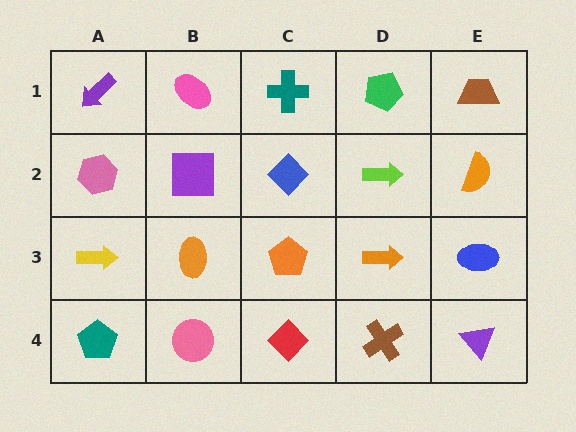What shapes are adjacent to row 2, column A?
A purple arrow (row 1, column A), a yellow arrow (row 3, column A), a purple square (row 2, column B).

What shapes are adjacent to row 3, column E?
An orange semicircle (row 2, column E), a purple triangle (row 4, column E), an orange arrow (row 3, column D).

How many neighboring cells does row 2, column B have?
4.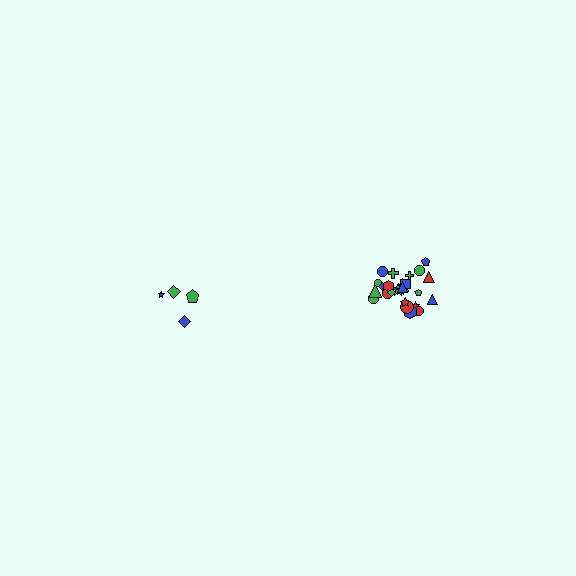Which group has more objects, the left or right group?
The right group.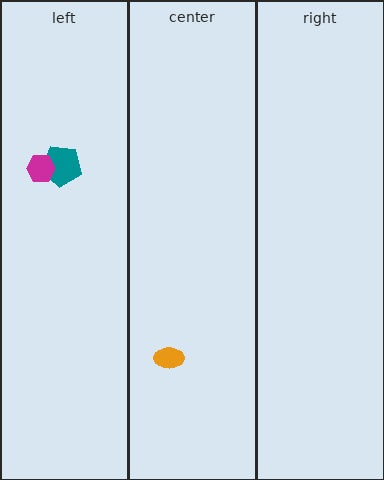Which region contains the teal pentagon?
The left region.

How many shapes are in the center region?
1.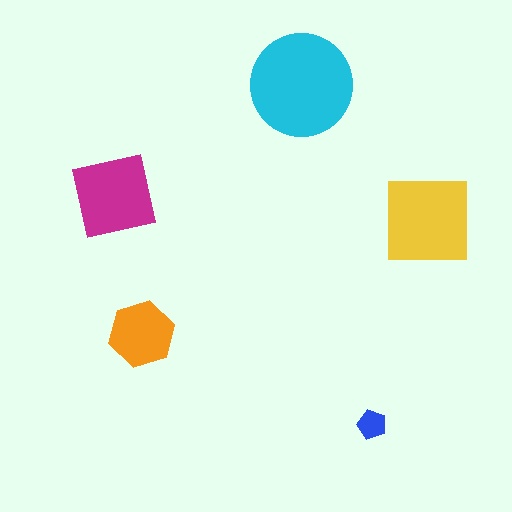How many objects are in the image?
There are 5 objects in the image.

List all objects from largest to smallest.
The cyan circle, the yellow square, the magenta square, the orange hexagon, the blue pentagon.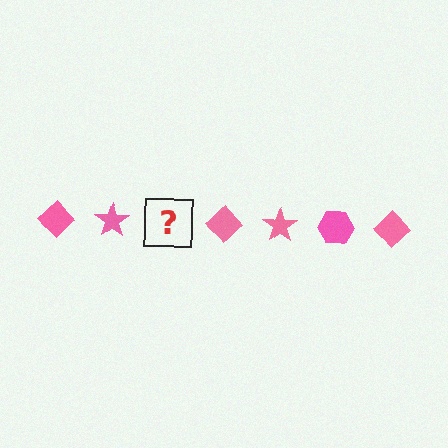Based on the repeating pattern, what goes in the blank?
The blank should be a pink hexagon.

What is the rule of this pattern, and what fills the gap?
The rule is that the pattern cycles through diamond, star, hexagon shapes in pink. The gap should be filled with a pink hexagon.